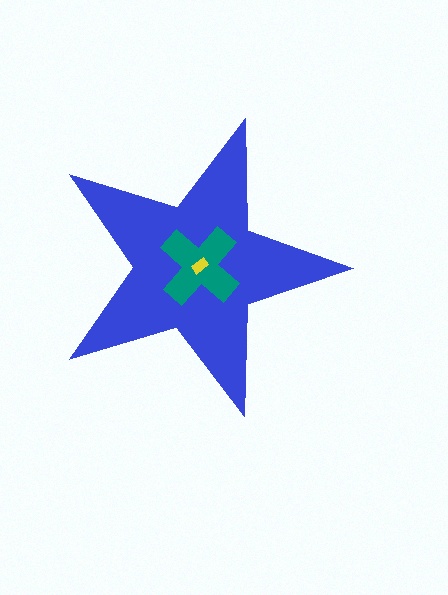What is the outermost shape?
The blue star.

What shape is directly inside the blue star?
The teal cross.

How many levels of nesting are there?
3.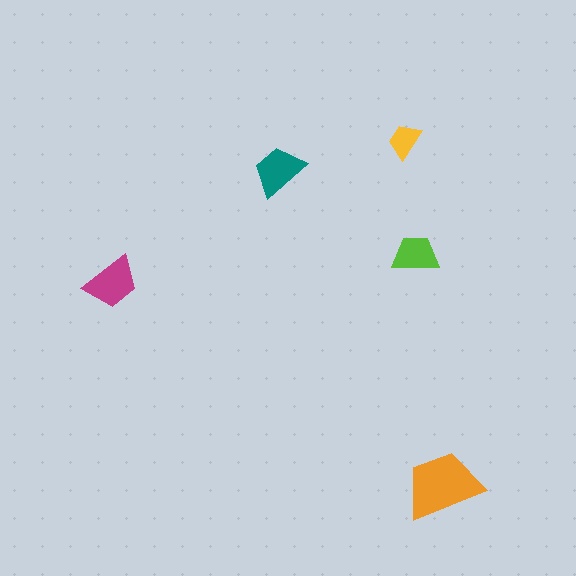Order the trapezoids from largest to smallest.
the orange one, the magenta one, the teal one, the lime one, the yellow one.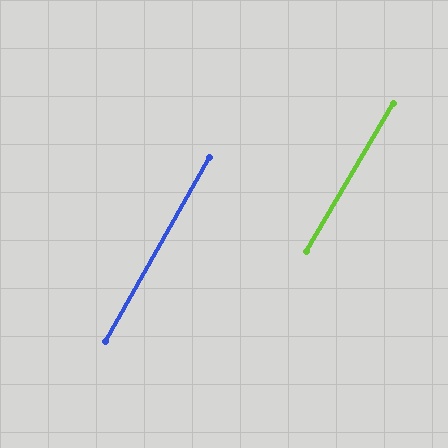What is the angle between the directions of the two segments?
Approximately 1 degree.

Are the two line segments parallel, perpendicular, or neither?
Parallel — their directions differ by only 0.9°.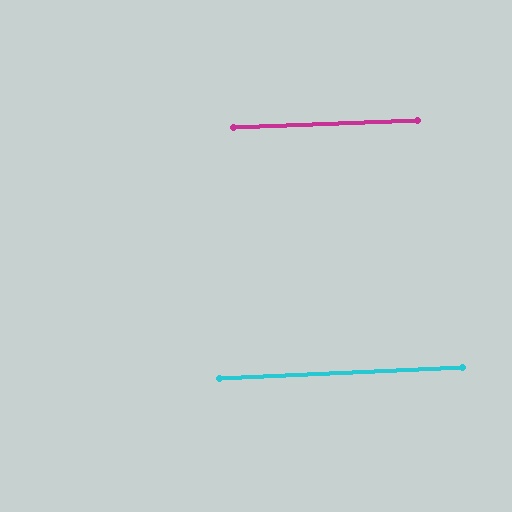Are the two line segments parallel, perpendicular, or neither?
Parallel — their directions differ by only 0.8°.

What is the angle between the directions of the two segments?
Approximately 1 degree.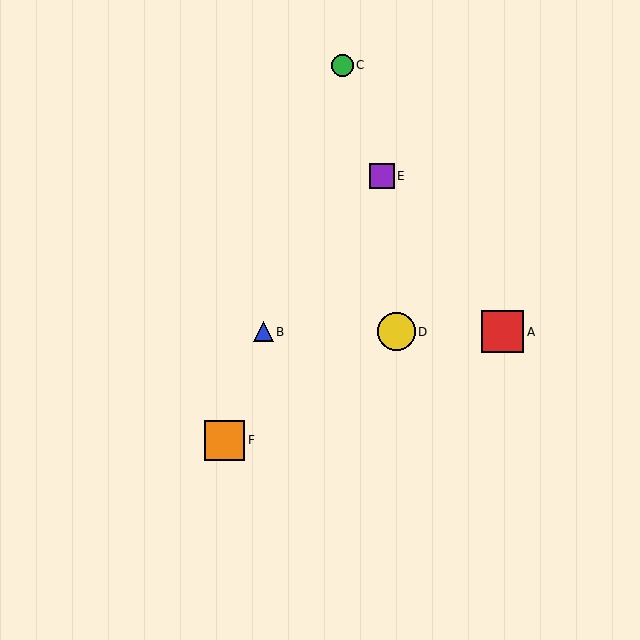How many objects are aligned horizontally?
3 objects (A, B, D) are aligned horizontally.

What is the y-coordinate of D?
Object D is at y≈332.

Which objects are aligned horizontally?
Objects A, B, D are aligned horizontally.